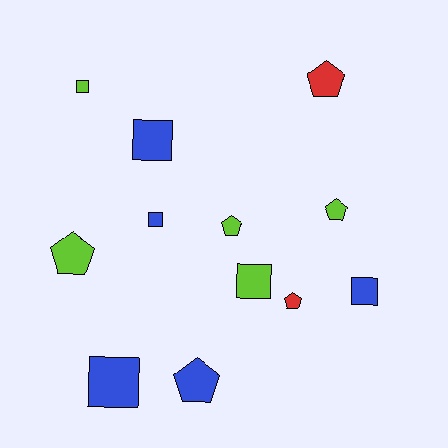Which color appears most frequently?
Lime, with 5 objects.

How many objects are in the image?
There are 12 objects.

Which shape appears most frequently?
Pentagon, with 6 objects.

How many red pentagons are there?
There are 2 red pentagons.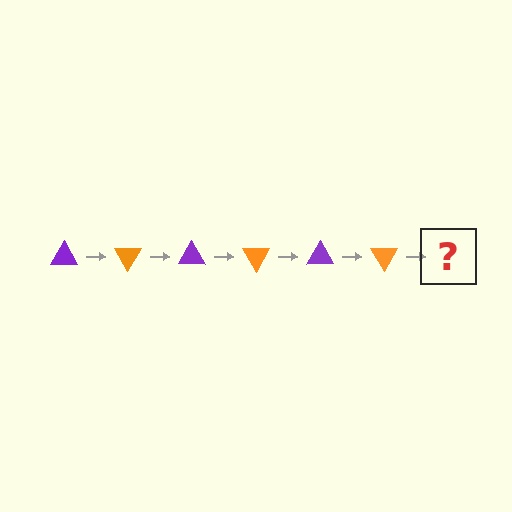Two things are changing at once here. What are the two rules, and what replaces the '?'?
The two rules are that it rotates 60 degrees each step and the color cycles through purple and orange. The '?' should be a purple triangle, rotated 360 degrees from the start.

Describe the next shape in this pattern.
It should be a purple triangle, rotated 360 degrees from the start.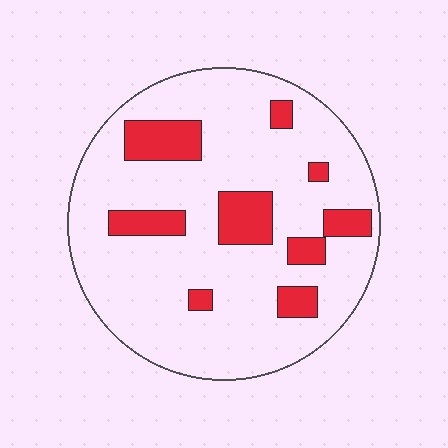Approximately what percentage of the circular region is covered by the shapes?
Approximately 20%.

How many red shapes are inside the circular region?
9.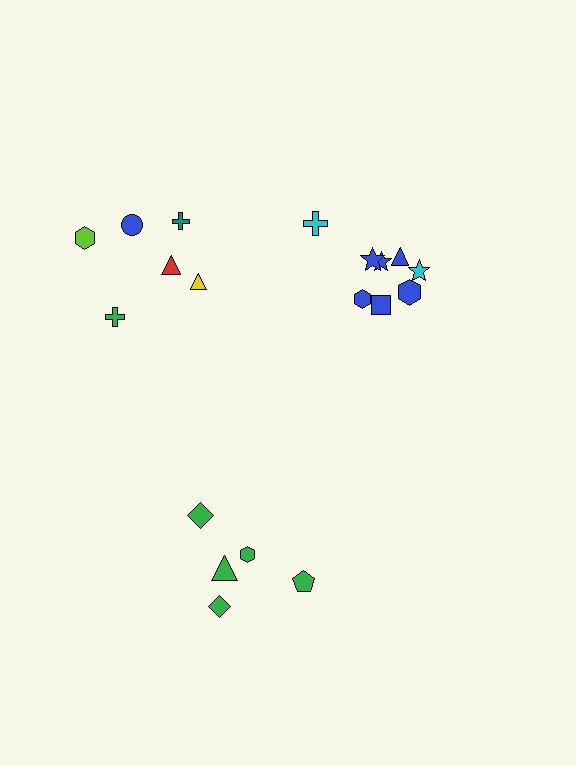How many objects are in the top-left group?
There are 6 objects.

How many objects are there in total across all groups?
There are 19 objects.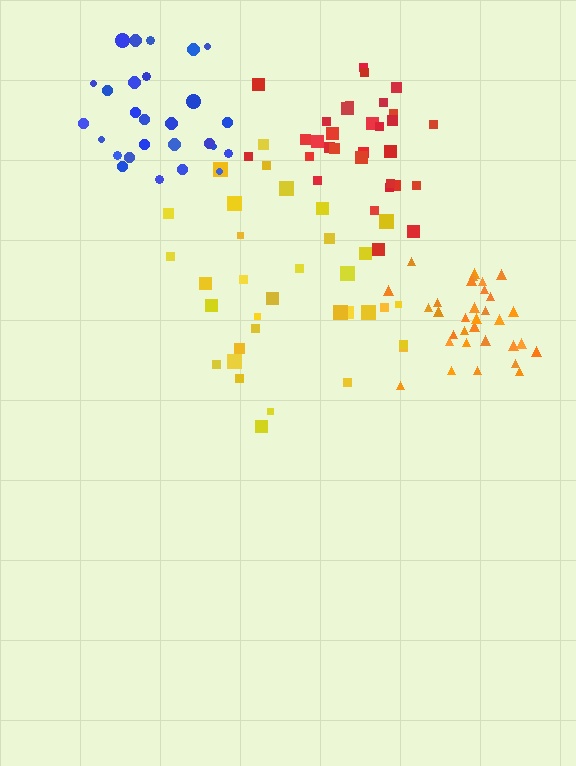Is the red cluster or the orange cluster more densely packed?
Orange.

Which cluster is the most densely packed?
Orange.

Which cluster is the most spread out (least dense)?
Yellow.